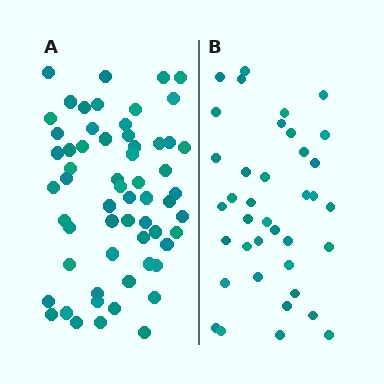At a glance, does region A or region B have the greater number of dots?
Region A (the left region) has more dots.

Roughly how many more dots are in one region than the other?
Region A has approximately 20 more dots than region B.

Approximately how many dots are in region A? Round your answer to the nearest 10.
About 60 dots.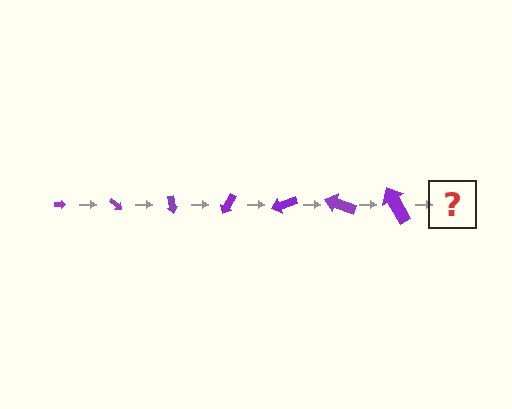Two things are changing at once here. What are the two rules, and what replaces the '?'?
The two rules are that the arrow grows larger each step and it rotates 40 degrees each step. The '?' should be an arrow, larger than the previous one and rotated 280 degrees from the start.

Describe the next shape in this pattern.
It should be an arrow, larger than the previous one and rotated 280 degrees from the start.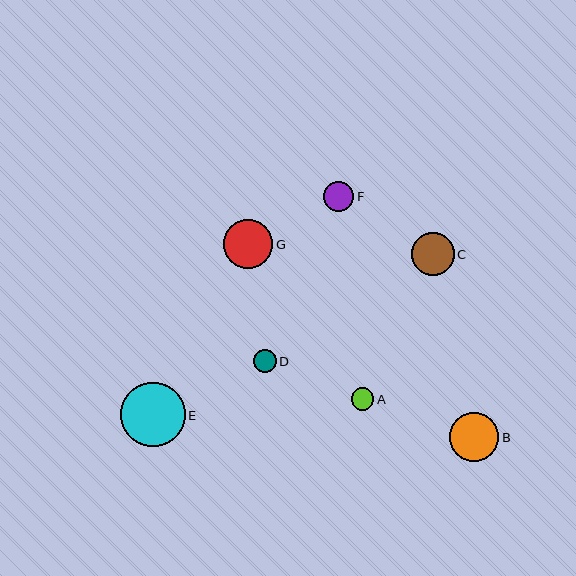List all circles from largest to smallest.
From largest to smallest: E, B, G, C, F, D, A.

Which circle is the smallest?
Circle A is the smallest with a size of approximately 22 pixels.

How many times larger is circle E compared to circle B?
Circle E is approximately 1.3 times the size of circle B.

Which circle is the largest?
Circle E is the largest with a size of approximately 65 pixels.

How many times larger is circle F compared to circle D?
Circle F is approximately 1.3 times the size of circle D.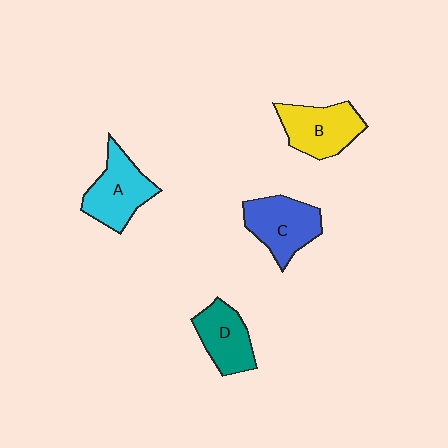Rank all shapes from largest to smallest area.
From largest to smallest: C (blue), A (cyan), B (yellow), D (teal).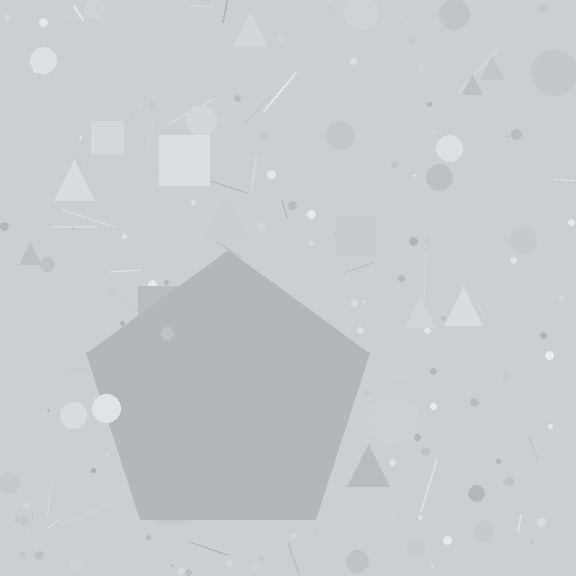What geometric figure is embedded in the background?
A pentagon is embedded in the background.